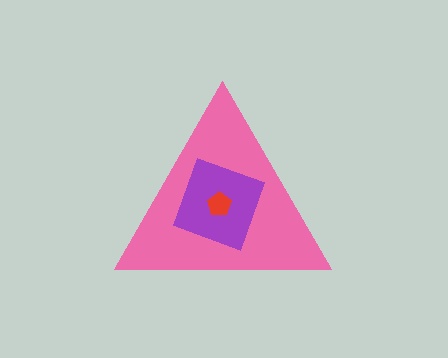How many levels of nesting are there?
3.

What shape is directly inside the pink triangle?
The purple diamond.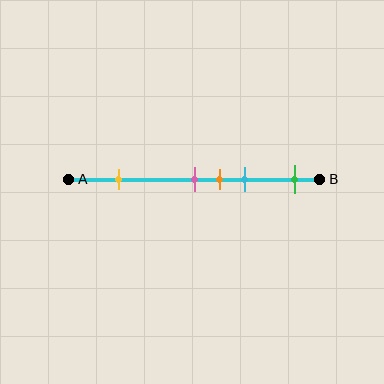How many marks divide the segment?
There are 5 marks dividing the segment.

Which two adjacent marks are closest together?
The pink and orange marks are the closest adjacent pair.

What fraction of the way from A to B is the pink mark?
The pink mark is approximately 50% (0.5) of the way from A to B.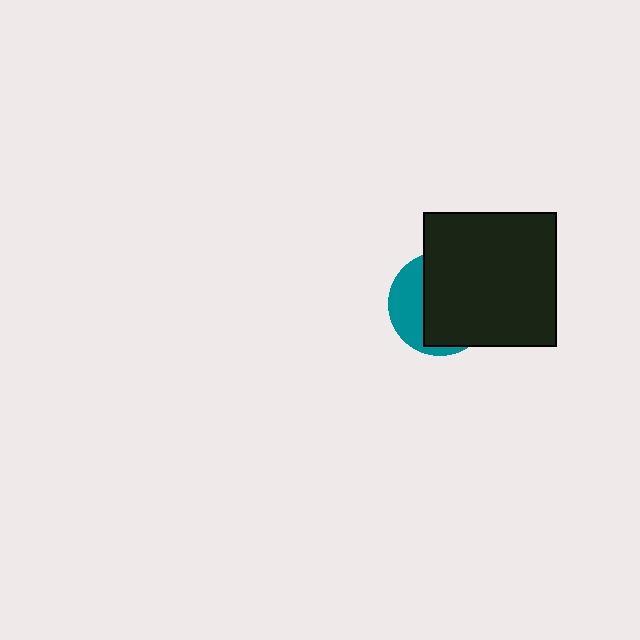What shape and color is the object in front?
The object in front is a black square.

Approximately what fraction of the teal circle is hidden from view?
Roughly 66% of the teal circle is hidden behind the black square.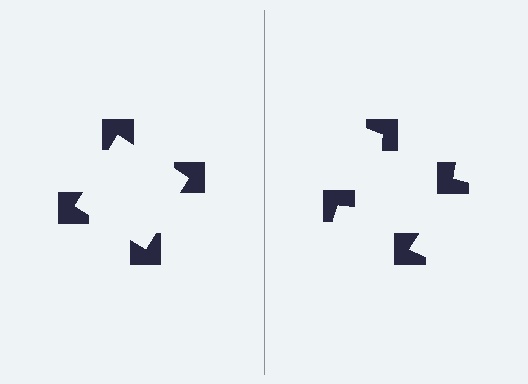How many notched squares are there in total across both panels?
8 — 4 on each side.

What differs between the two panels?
The notched squares are positioned identically on both sides; only the wedge orientations differ. On the left they align to a square; on the right they are misaligned.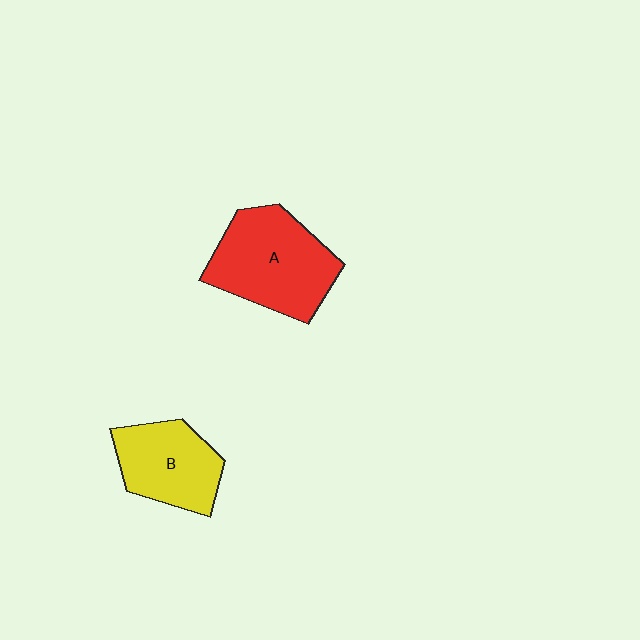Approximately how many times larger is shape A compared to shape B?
Approximately 1.4 times.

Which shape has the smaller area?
Shape B (yellow).